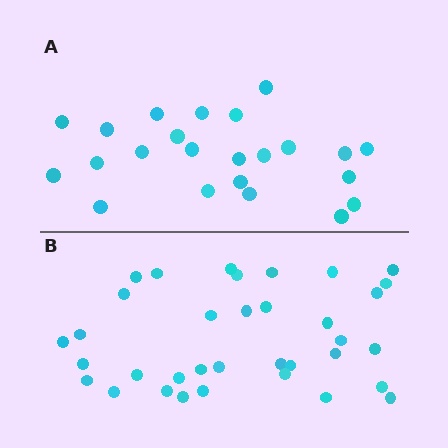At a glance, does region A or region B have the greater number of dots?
Region B (the bottom region) has more dots.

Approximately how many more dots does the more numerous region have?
Region B has roughly 12 or so more dots than region A.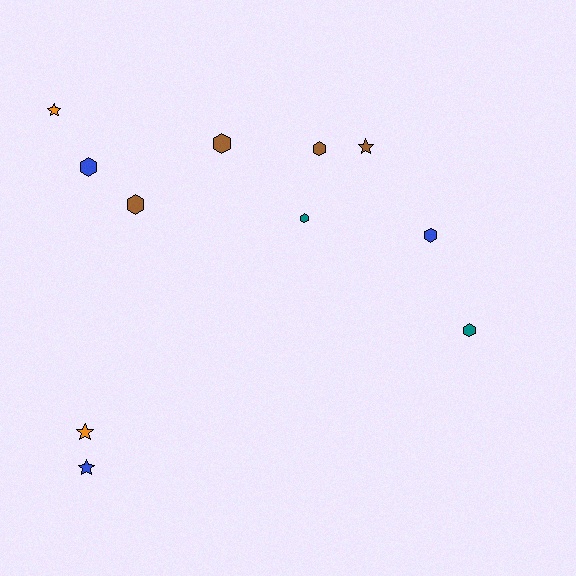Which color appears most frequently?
Brown, with 4 objects.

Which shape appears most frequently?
Hexagon, with 7 objects.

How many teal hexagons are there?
There are 2 teal hexagons.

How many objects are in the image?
There are 11 objects.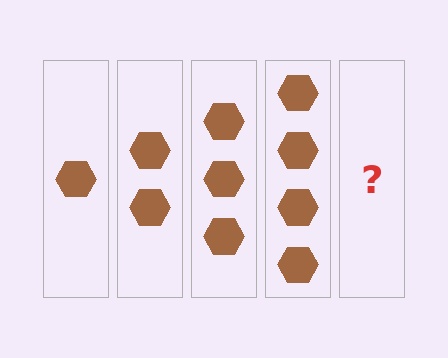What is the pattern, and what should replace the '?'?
The pattern is that each step adds one more hexagon. The '?' should be 5 hexagons.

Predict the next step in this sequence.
The next step is 5 hexagons.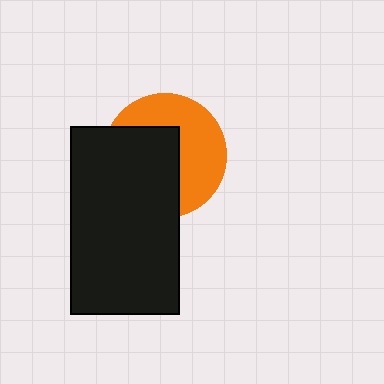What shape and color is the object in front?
The object in front is a black rectangle.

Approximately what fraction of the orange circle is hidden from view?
Roughly 51% of the orange circle is hidden behind the black rectangle.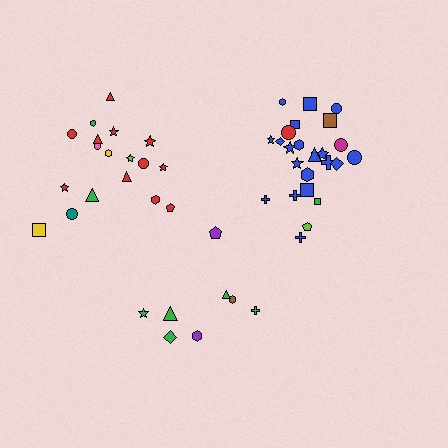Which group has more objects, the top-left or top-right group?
The top-right group.